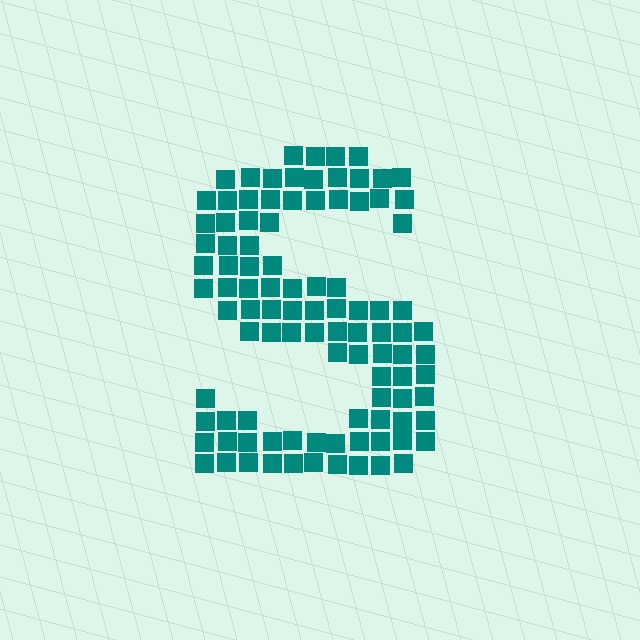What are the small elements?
The small elements are squares.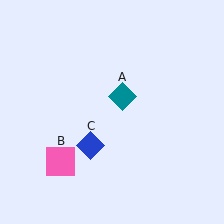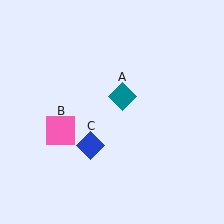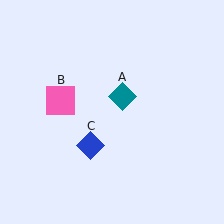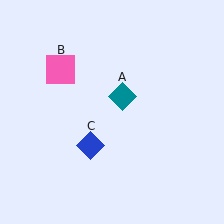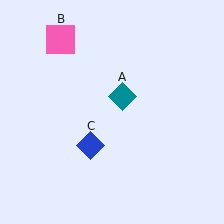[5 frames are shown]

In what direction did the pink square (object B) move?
The pink square (object B) moved up.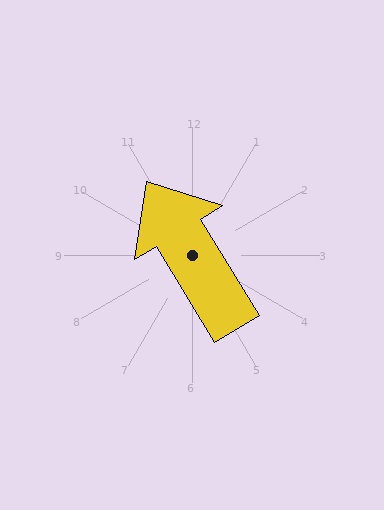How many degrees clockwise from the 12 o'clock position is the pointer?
Approximately 329 degrees.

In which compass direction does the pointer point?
Northwest.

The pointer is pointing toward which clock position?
Roughly 11 o'clock.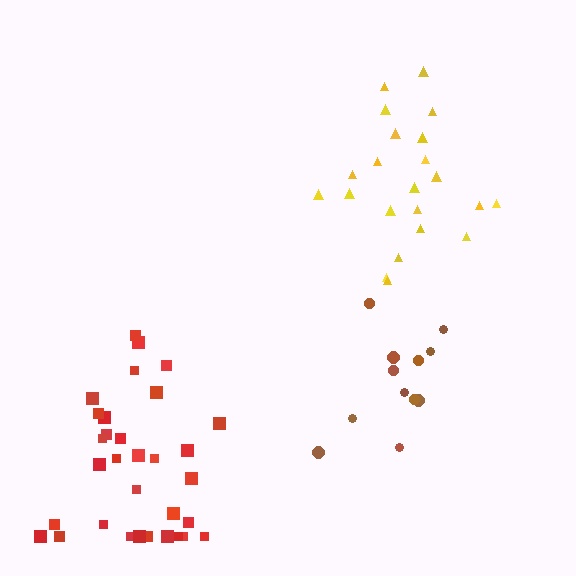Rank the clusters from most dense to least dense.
red, yellow, brown.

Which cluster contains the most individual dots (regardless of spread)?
Red (33).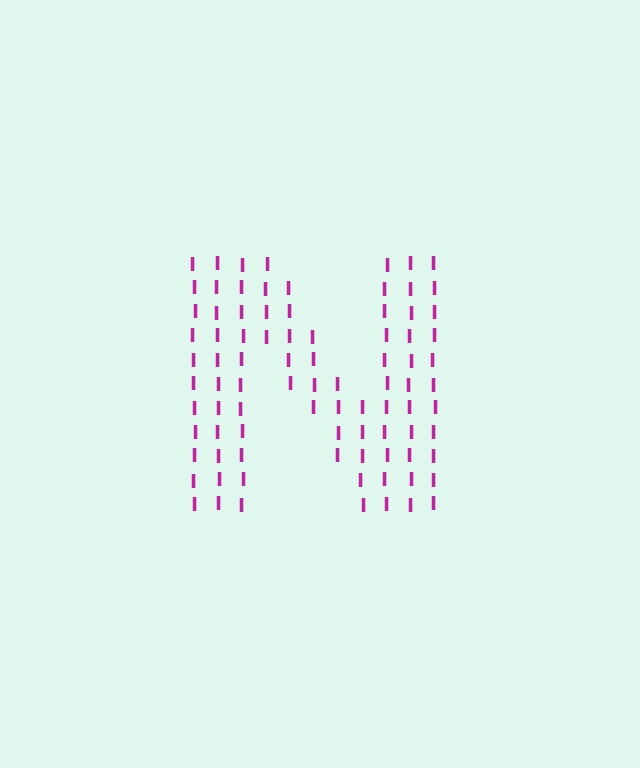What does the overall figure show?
The overall figure shows the letter N.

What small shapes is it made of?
It is made of small letter I's.